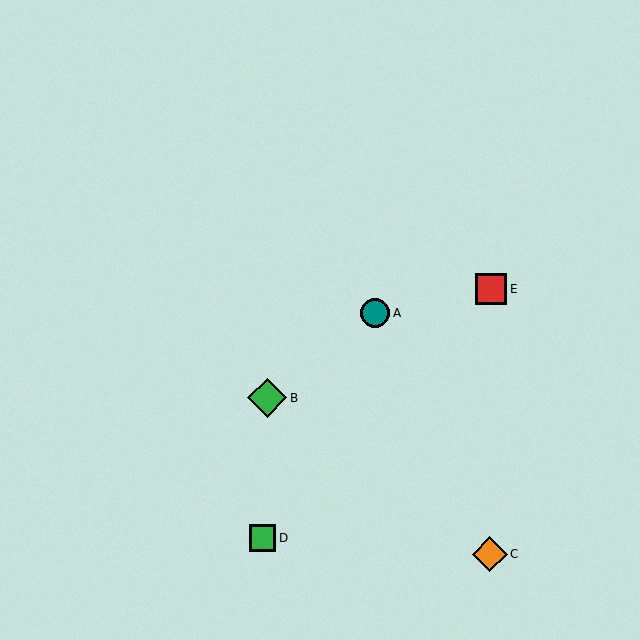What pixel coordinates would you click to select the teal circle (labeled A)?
Click at (375, 313) to select the teal circle A.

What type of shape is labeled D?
Shape D is a green square.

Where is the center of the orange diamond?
The center of the orange diamond is at (490, 554).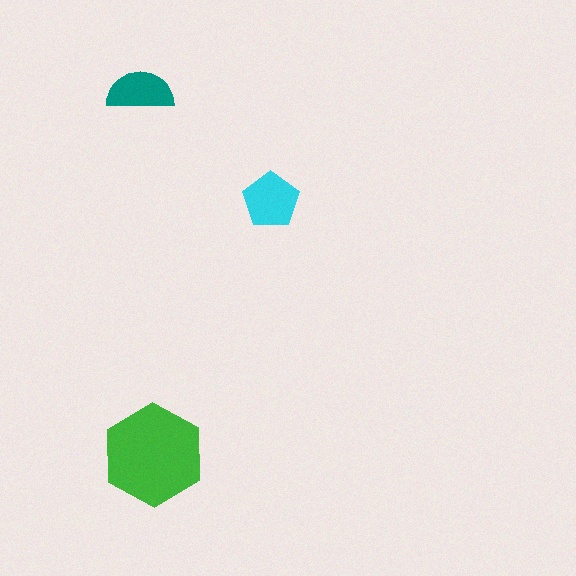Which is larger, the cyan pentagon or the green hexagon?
The green hexagon.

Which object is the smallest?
The teal semicircle.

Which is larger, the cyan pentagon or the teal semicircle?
The cyan pentagon.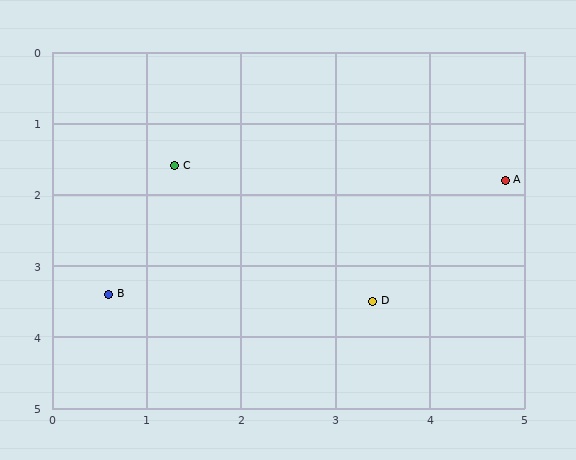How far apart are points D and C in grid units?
Points D and C are about 2.8 grid units apart.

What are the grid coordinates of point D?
Point D is at approximately (3.4, 3.5).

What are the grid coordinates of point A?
Point A is at approximately (4.8, 1.8).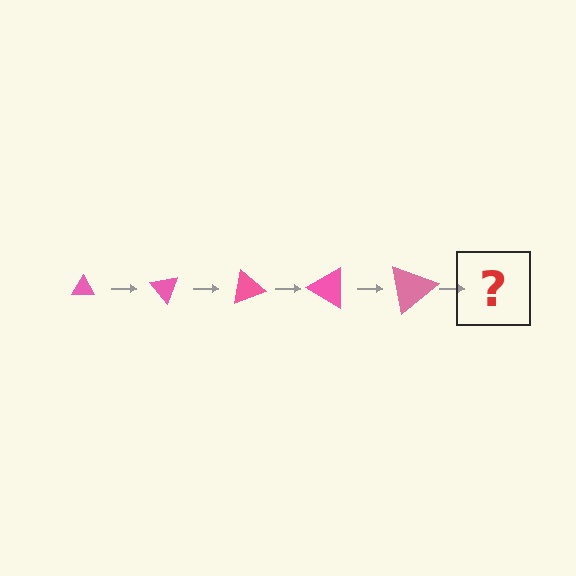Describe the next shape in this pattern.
It should be a triangle, larger than the previous one and rotated 250 degrees from the start.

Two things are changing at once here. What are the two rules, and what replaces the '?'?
The two rules are that the triangle grows larger each step and it rotates 50 degrees each step. The '?' should be a triangle, larger than the previous one and rotated 250 degrees from the start.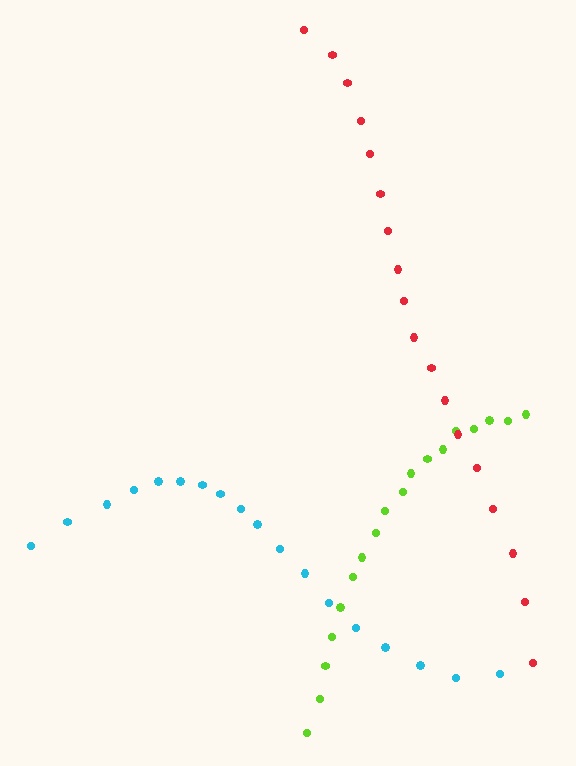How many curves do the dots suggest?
There are 3 distinct paths.